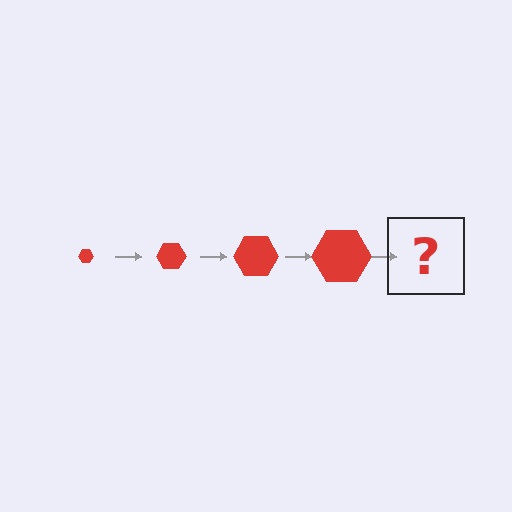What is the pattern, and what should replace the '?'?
The pattern is that the hexagon gets progressively larger each step. The '?' should be a red hexagon, larger than the previous one.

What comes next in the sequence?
The next element should be a red hexagon, larger than the previous one.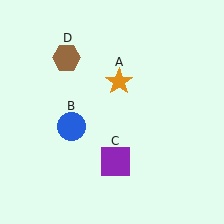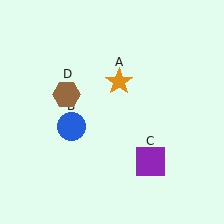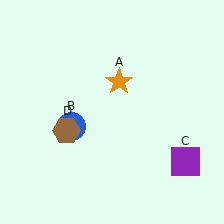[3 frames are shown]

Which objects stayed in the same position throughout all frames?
Orange star (object A) and blue circle (object B) remained stationary.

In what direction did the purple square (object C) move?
The purple square (object C) moved right.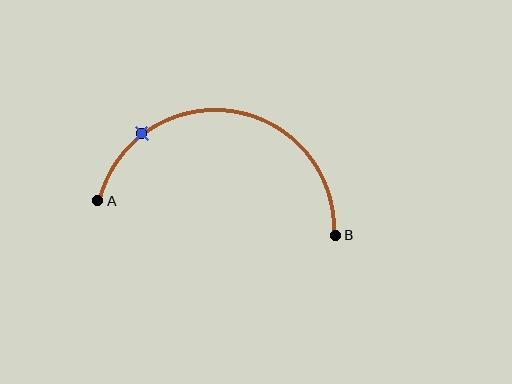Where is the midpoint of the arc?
The arc midpoint is the point on the curve farthest from the straight line joining A and B. It sits above that line.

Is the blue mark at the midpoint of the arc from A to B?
No. The blue mark lies on the arc but is closer to endpoint A. The arc midpoint would be at the point on the curve equidistant along the arc from both A and B.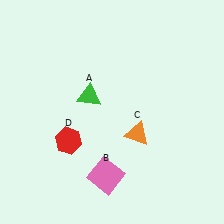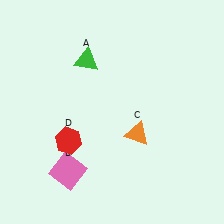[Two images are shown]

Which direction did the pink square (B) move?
The pink square (B) moved left.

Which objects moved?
The objects that moved are: the green triangle (A), the pink square (B).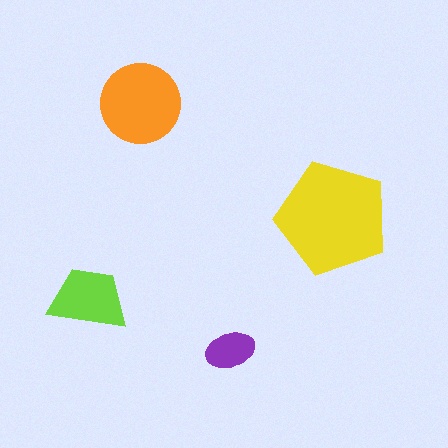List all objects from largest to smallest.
The yellow pentagon, the orange circle, the lime trapezoid, the purple ellipse.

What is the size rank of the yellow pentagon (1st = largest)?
1st.